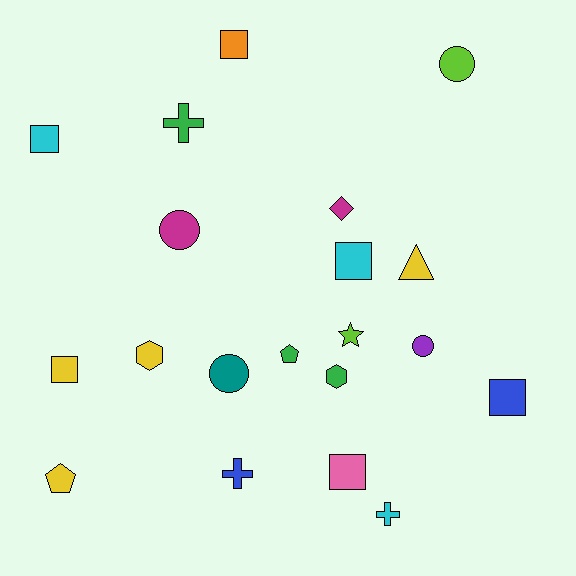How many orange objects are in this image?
There is 1 orange object.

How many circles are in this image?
There are 4 circles.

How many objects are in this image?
There are 20 objects.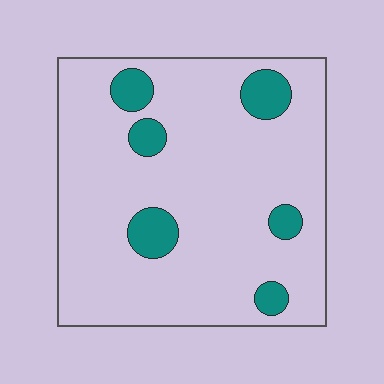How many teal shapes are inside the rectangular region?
6.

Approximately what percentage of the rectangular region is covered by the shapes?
Approximately 10%.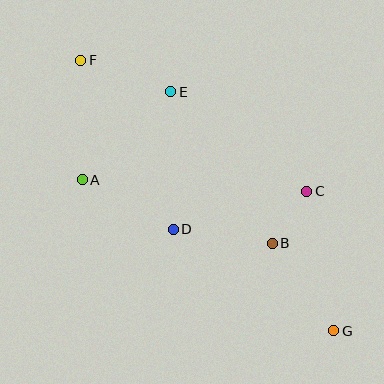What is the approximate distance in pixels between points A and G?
The distance between A and G is approximately 293 pixels.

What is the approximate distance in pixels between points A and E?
The distance between A and E is approximately 125 pixels.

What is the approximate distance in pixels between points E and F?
The distance between E and F is approximately 96 pixels.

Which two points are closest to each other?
Points B and C are closest to each other.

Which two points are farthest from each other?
Points F and G are farthest from each other.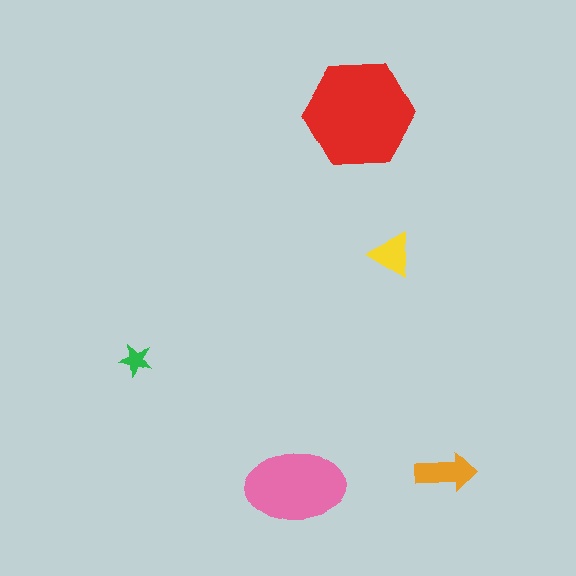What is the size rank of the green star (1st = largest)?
5th.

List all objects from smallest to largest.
The green star, the yellow triangle, the orange arrow, the pink ellipse, the red hexagon.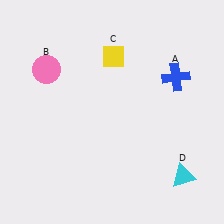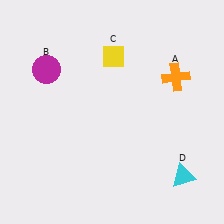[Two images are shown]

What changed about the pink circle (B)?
In Image 1, B is pink. In Image 2, it changed to magenta.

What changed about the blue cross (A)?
In Image 1, A is blue. In Image 2, it changed to orange.